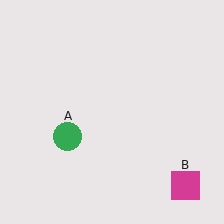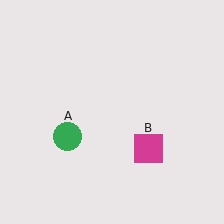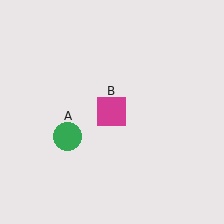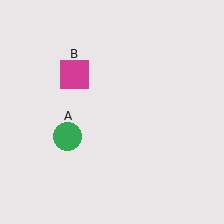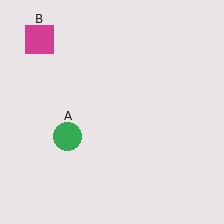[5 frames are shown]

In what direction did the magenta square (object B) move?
The magenta square (object B) moved up and to the left.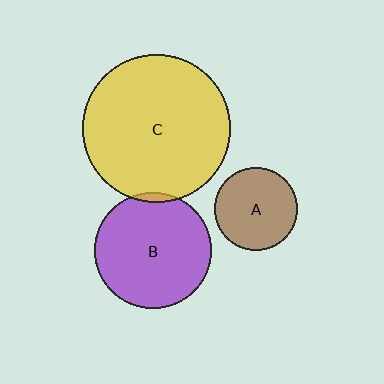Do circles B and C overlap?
Yes.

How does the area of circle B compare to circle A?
Approximately 2.0 times.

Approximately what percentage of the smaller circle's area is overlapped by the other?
Approximately 5%.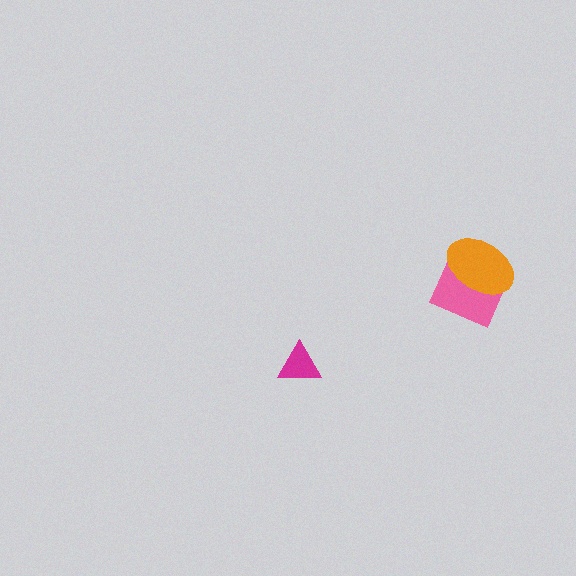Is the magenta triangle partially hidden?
No, no other shape covers it.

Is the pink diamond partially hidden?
Yes, it is partially covered by another shape.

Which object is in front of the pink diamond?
The orange ellipse is in front of the pink diamond.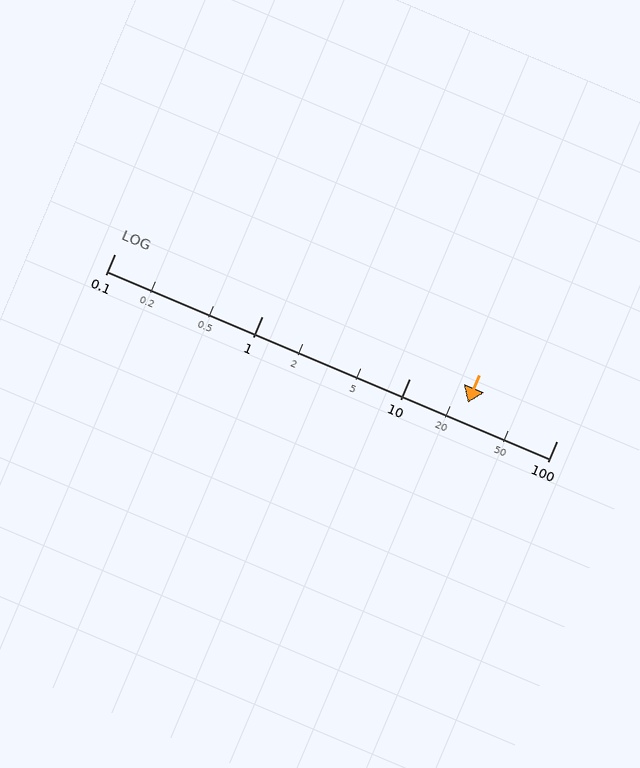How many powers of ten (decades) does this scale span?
The scale spans 3 decades, from 0.1 to 100.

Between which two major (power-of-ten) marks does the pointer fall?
The pointer is between 10 and 100.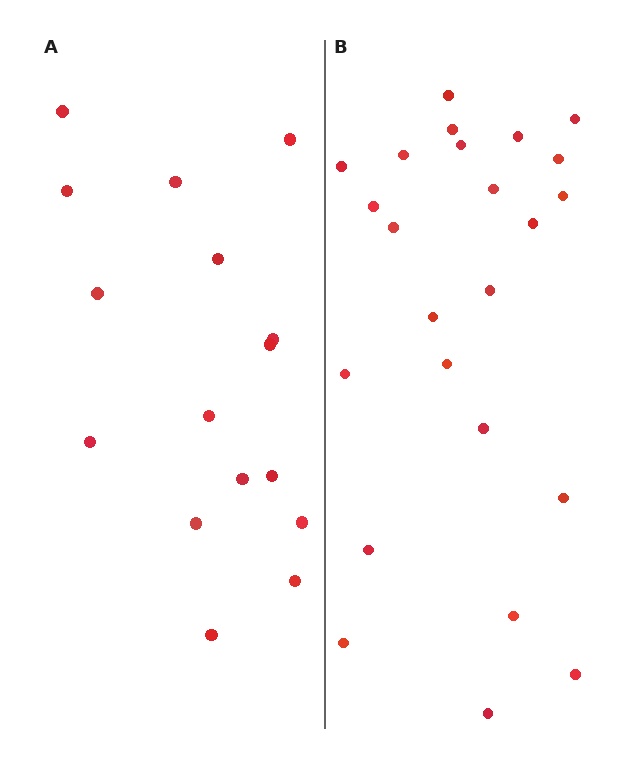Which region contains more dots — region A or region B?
Region B (the right region) has more dots.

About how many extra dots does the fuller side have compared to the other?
Region B has roughly 8 or so more dots than region A.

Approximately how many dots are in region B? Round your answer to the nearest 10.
About 20 dots. (The exact count is 24, which rounds to 20.)